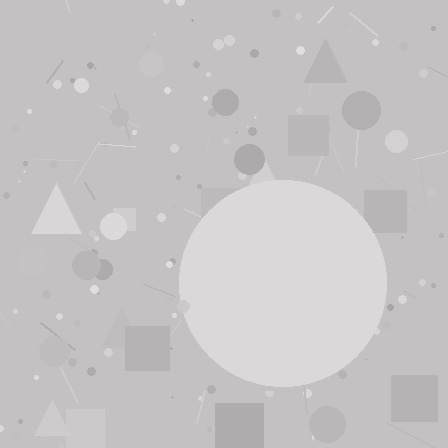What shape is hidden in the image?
A circle is hidden in the image.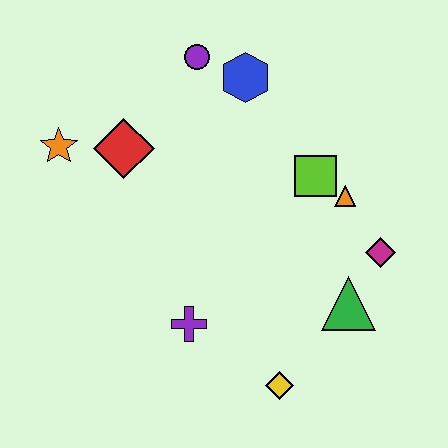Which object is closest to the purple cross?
The yellow diamond is closest to the purple cross.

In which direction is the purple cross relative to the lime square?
The purple cross is below the lime square.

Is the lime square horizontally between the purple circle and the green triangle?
Yes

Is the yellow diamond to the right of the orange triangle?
No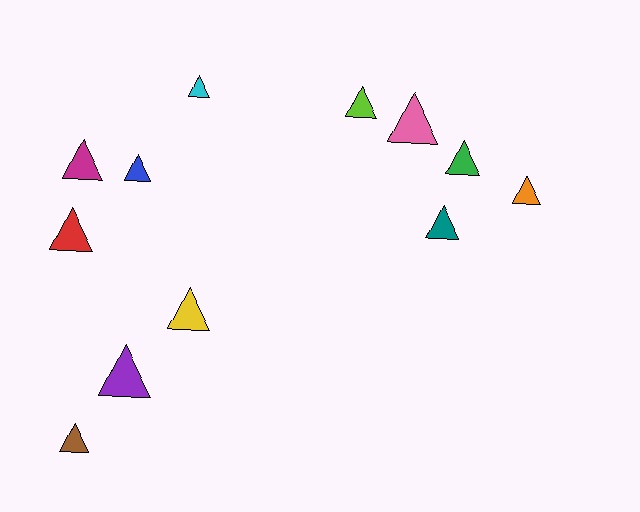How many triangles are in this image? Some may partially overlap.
There are 12 triangles.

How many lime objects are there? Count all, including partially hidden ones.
There is 1 lime object.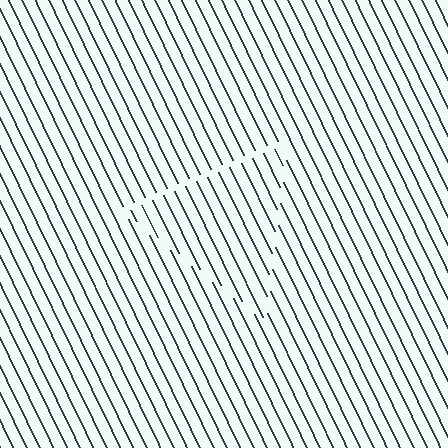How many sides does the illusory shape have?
3 sides — the line-ends trace a triangle.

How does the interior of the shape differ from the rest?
The interior of the shape contains the same grating, shifted by half a period — the contour is defined by the phase discontinuity where line-ends from the inner and outer gratings abut.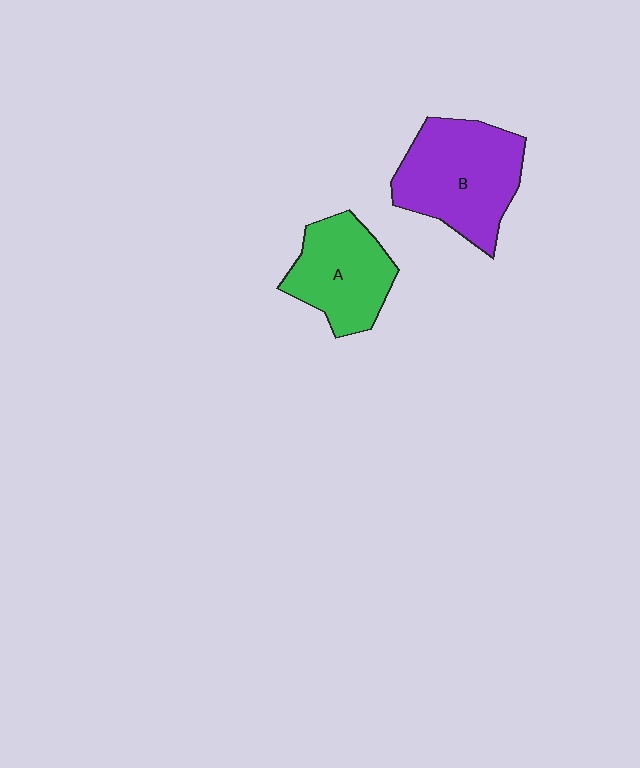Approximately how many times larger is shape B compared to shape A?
Approximately 1.3 times.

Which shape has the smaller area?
Shape A (green).